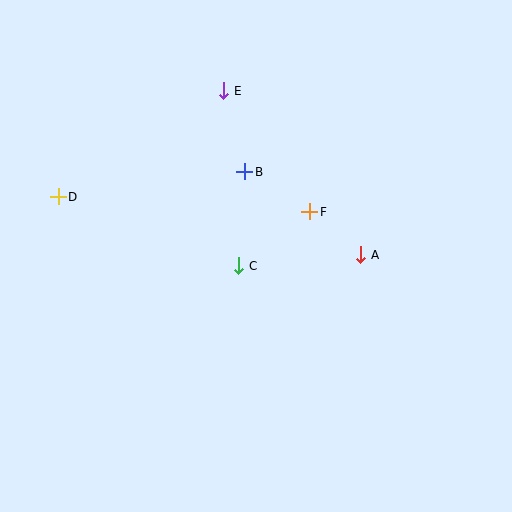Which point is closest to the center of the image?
Point C at (239, 266) is closest to the center.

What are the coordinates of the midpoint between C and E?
The midpoint between C and E is at (231, 178).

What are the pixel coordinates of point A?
Point A is at (361, 255).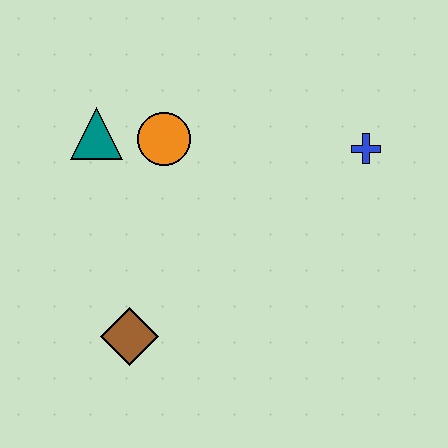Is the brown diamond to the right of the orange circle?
No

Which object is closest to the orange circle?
The teal triangle is closest to the orange circle.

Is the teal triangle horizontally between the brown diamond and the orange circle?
No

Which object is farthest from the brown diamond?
The blue cross is farthest from the brown diamond.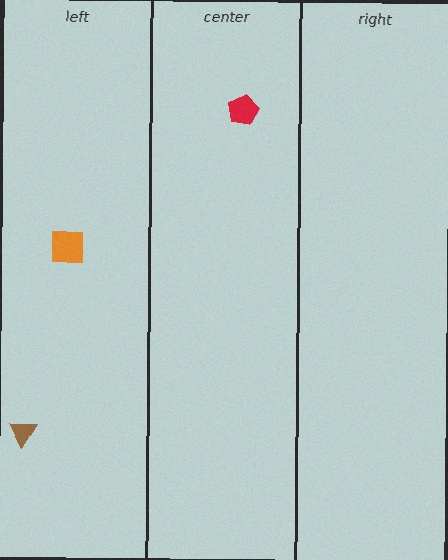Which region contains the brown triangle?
The left region.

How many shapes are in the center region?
1.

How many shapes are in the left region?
2.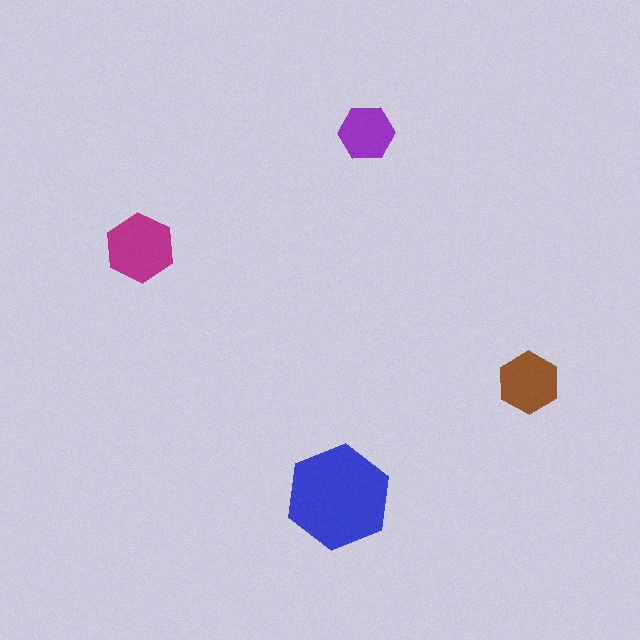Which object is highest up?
The purple hexagon is topmost.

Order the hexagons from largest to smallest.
the blue one, the magenta one, the brown one, the purple one.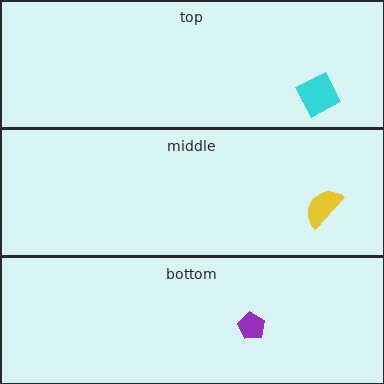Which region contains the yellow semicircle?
The middle region.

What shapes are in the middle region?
The yellow semicircle.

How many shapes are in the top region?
1.